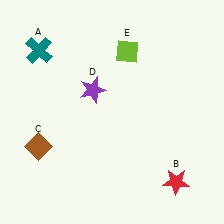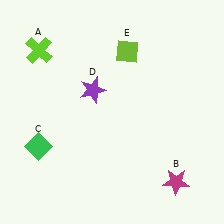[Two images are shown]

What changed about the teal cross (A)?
In Image 1, A is teal. In Image 2, it changed to lime.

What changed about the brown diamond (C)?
In Image 1, C is brown. In Image 2, it changed to green.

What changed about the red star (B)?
In Image 1, B is red. In Image 2, it changed to magenta.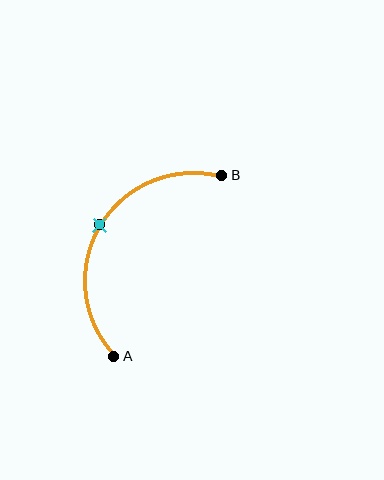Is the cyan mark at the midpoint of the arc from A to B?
Yes. The cyan mark lies on the arc at equal arc-length from both A and B — it is the arc midpoint.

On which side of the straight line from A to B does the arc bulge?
The arc bulges to the left of the straight line connecting A and B.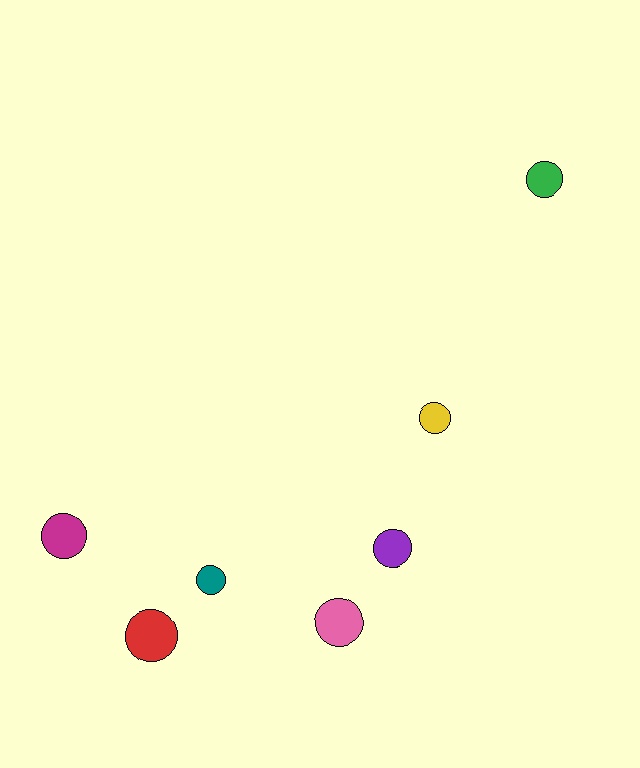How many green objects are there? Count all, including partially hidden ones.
There is 1 green object.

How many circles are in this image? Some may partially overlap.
There are 7 circles.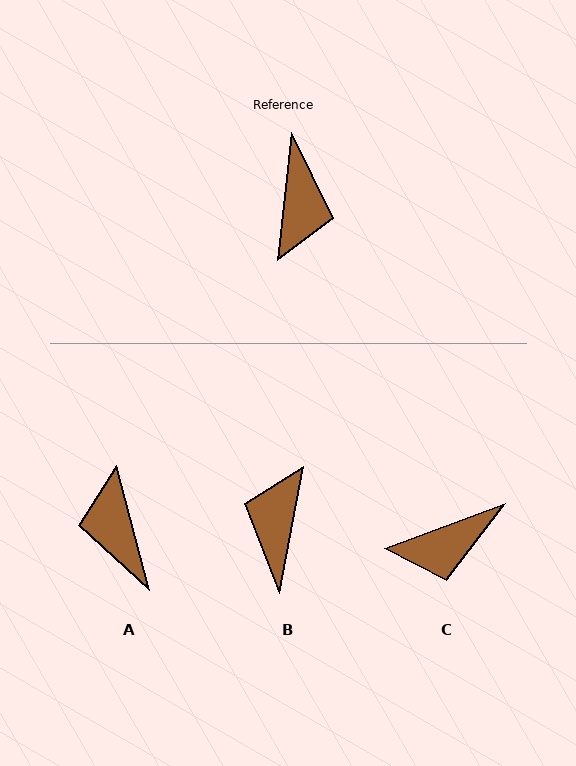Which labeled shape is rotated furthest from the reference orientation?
B, about 175 degrees away.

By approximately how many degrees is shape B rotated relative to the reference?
Approximately 175 degrees counter-clockwise.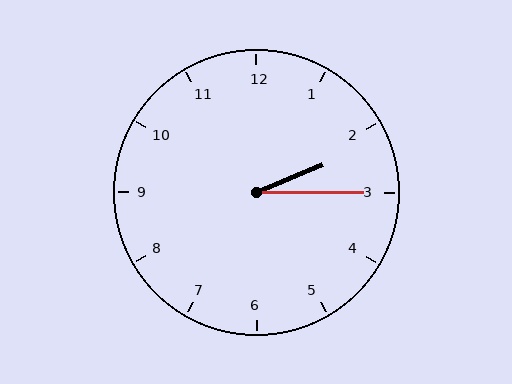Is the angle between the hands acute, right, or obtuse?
It is acute.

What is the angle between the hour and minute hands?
Approximately 22 degrees.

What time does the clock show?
2:15.